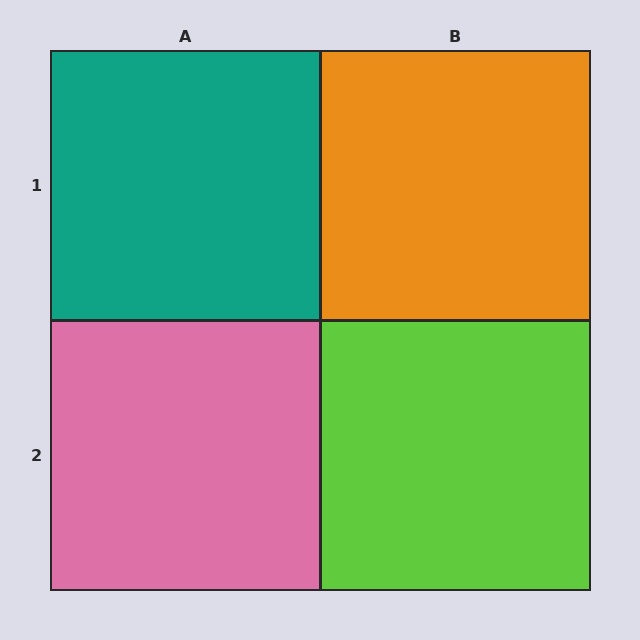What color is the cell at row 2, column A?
Pink.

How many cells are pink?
1 cell is pink.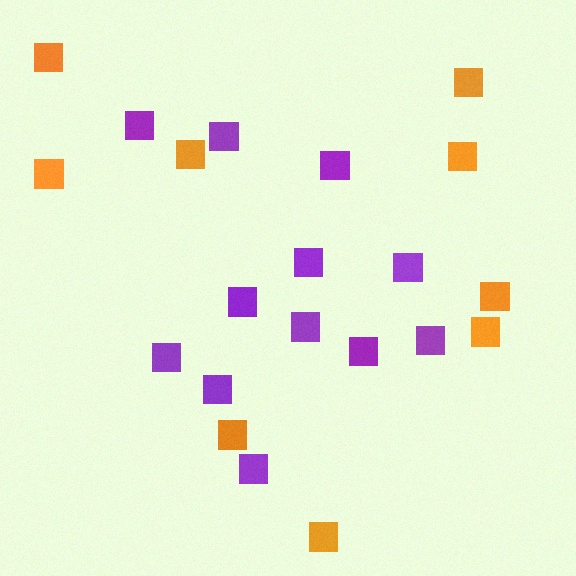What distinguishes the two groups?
There are 2 groups: one group of orange squares (9) and one group of purple squares (12).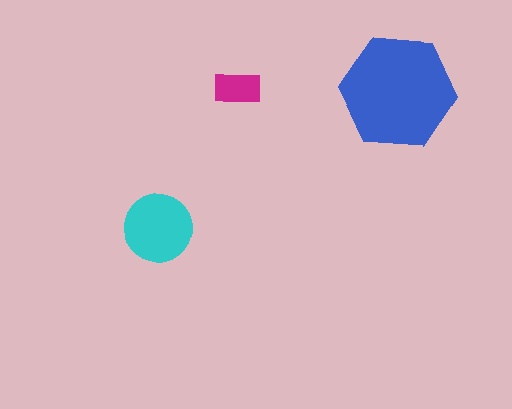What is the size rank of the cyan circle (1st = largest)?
2nd.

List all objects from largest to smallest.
The blue hexagon, the cyan circle, the magenta rectangle.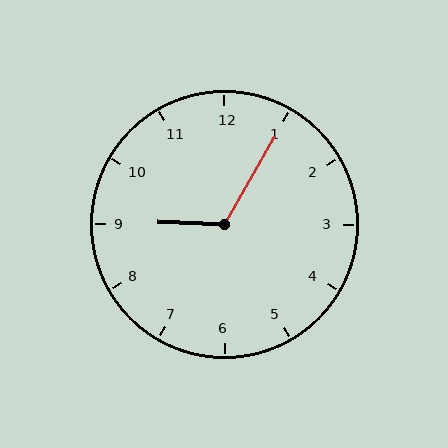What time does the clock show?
9:05.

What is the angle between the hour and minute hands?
Approximately 118 degrees.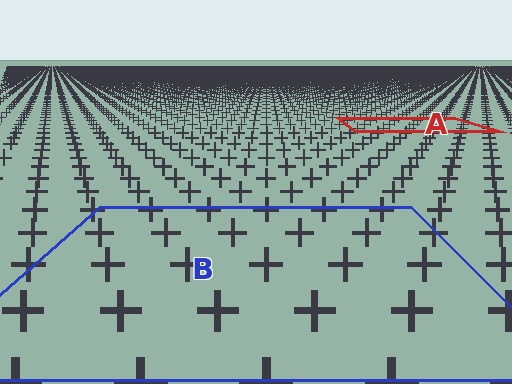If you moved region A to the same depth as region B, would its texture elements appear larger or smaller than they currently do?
They would appear larger. At a closer depth, the same texture elements are projected at a bigger on-screen size.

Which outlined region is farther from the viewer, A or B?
Region A is farther from the viewer — the texture elements inside it appear smaller and more densely packed.